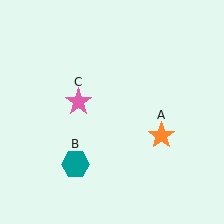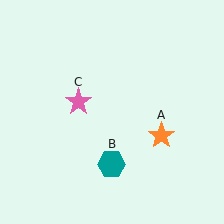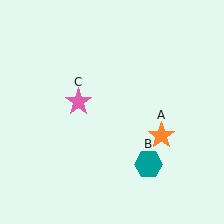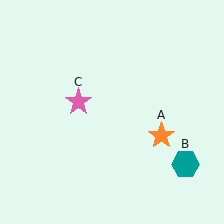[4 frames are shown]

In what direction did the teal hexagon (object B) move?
The teal hexagon (object B) moved right.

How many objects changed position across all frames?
1 object changed position: teal hexagon (object B).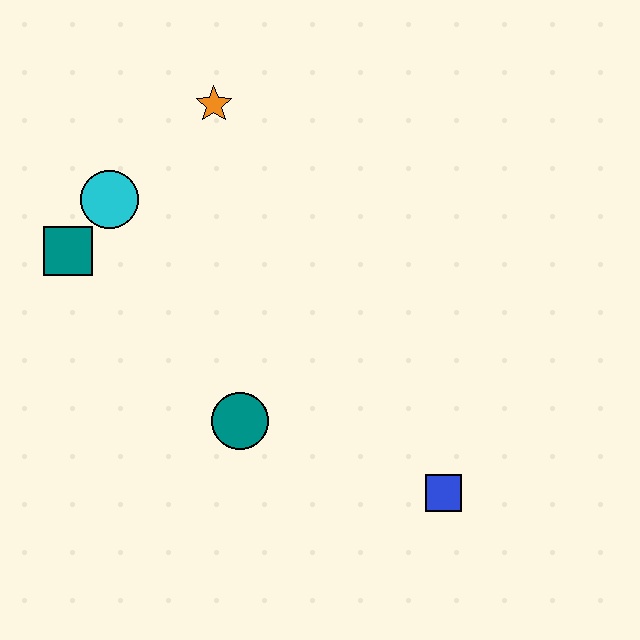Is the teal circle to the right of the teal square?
Yes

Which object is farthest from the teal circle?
The orange star is farthest from the teal circle.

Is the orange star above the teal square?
Yes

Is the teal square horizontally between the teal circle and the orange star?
No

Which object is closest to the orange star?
The cyan circle is closest to the orange star.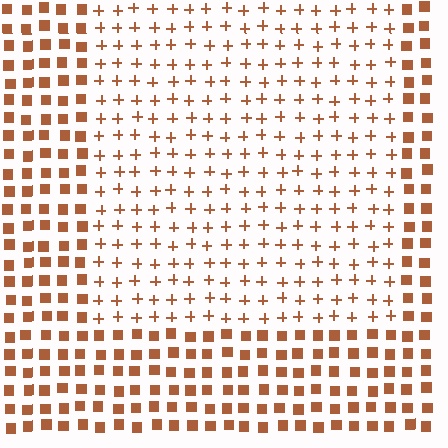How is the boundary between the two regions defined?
The boundary is defined by a change in element shape: plus signs inside vs. squares outside. All elements share the same color and spacing.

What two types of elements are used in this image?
The image uses plus signs inside the rectangle region and squares outside it.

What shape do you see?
I see a rectangle.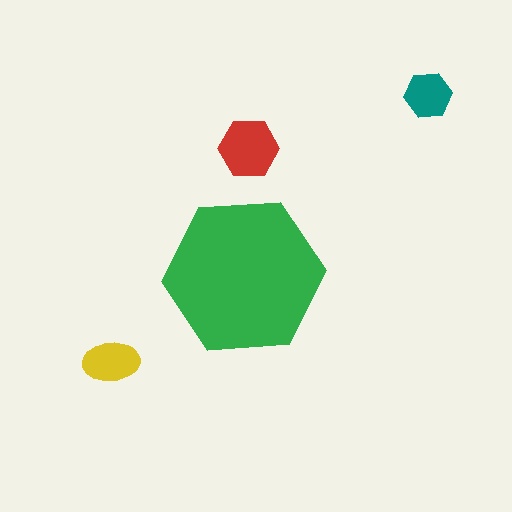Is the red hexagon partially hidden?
No, the red hexagon is fully visible.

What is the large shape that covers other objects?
A green hexagon.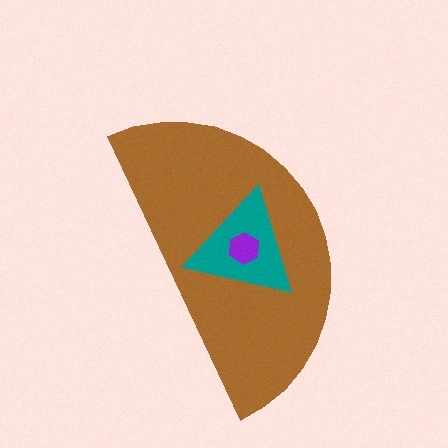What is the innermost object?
The purple hexagon.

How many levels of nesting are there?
3.